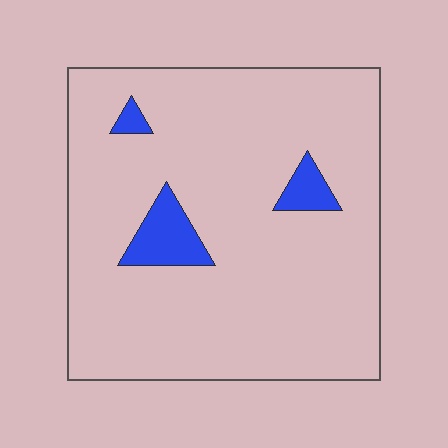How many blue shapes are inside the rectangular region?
3.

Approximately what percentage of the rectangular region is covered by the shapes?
Approximately 5%.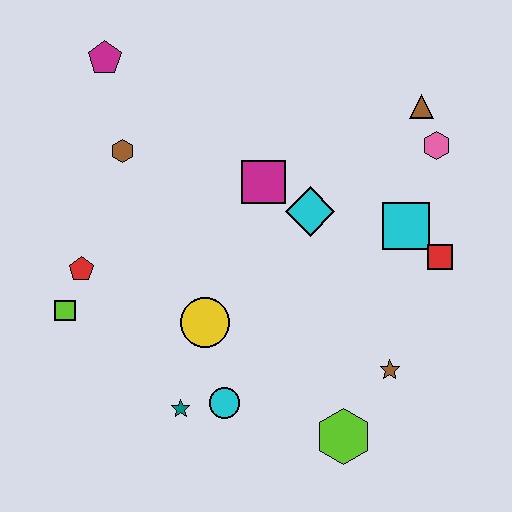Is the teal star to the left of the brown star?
Yes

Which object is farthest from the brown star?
The magenta pentagon is farthest from the brown star.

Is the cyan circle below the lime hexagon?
No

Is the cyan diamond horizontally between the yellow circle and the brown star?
Yes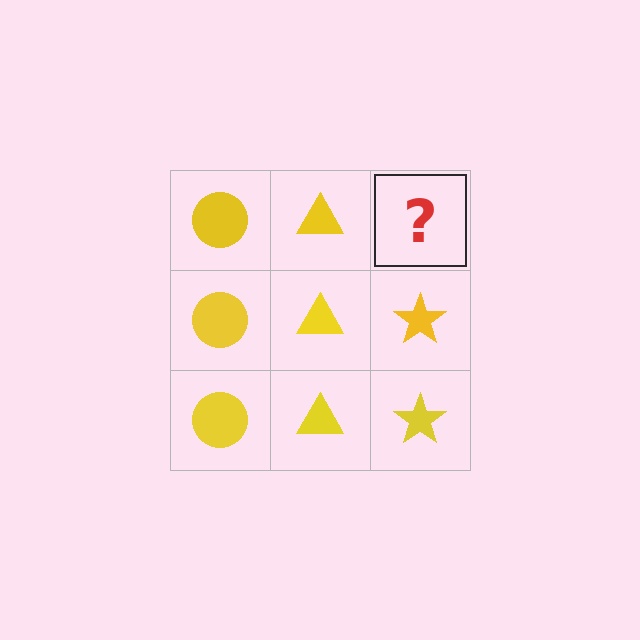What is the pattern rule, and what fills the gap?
The rule is that each column has a consistent shape. The gap should be filled with a yellow star.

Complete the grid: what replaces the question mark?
The question mark should be replaced with a yellow star.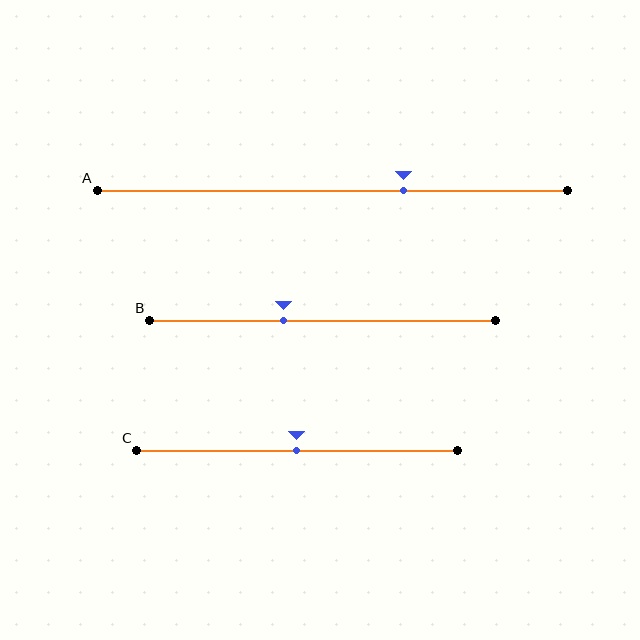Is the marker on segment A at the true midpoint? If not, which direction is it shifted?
No, the marker on segment A is shifted to the right by about 15% of the segment length.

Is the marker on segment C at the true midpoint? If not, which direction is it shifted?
Yes, the marker on segment C is at the true midpoint.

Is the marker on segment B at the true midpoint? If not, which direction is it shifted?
No, the marker on segment B is shifted to the left by about 11% of the segment length.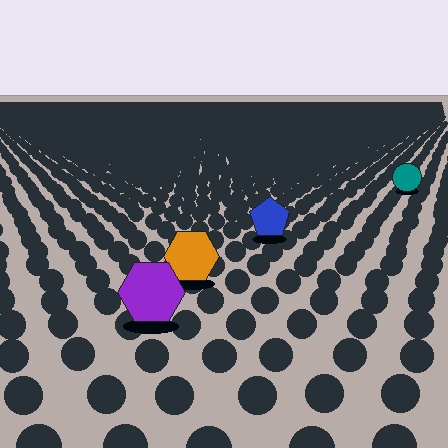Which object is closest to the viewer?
The purple hexagon is closest. The texture marks near it are larger and more spread out.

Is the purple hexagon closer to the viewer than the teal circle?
Yes. The purple hexagon is closer — you can tell from the texture gradient: the ground texture is coarser near it.